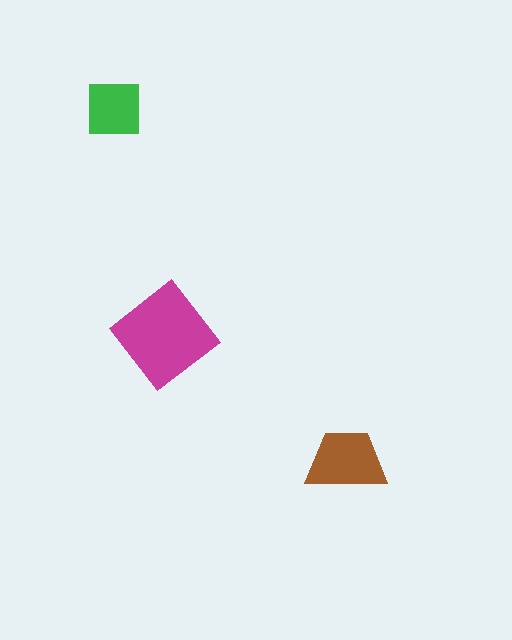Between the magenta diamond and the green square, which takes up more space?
The magenta diamond.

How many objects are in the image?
There are 3 objects in the image.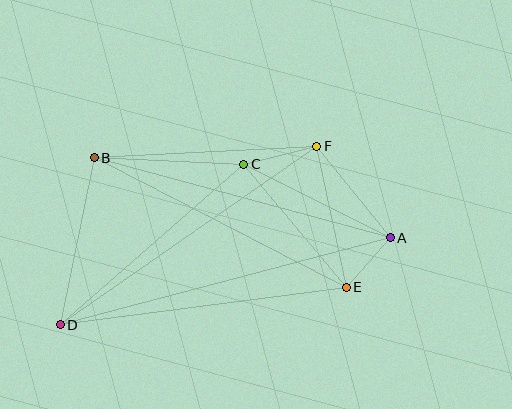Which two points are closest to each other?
Points A and E are closest to each other.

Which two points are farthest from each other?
Points A and D are farthest from each other.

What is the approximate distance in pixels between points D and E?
The distance between D and E is approximately 288 pixels.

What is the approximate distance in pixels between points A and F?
The distance between A and F is approximately 117 pixels.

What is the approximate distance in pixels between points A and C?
The distance between A and C is approximately 164 pixels.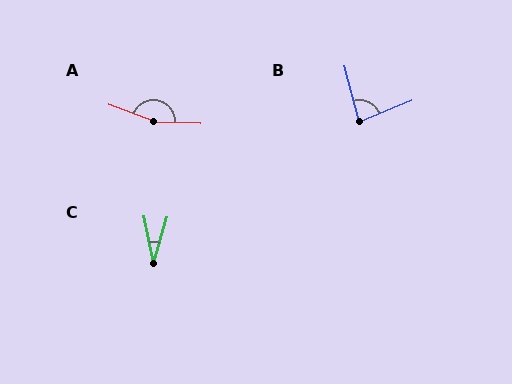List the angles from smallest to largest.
C (28°), B (82°), A (162°).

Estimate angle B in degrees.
Approximately 82 degrees.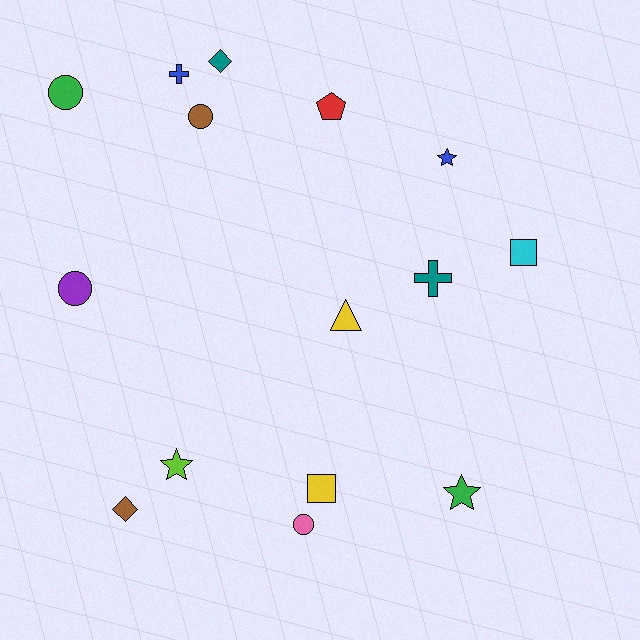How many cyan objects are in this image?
There is 1 cyan object.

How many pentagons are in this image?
There is 1 pentagon.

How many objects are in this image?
There are 15 objects.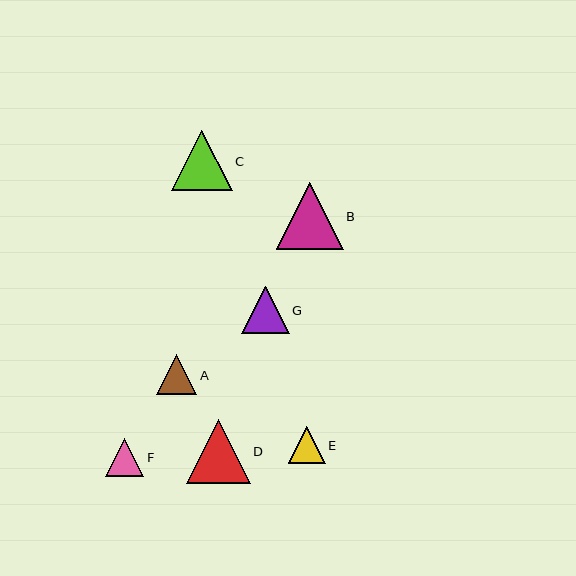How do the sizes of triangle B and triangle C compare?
Triangle B and triangle C are approximately the same size.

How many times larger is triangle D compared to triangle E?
Triangle D is approximately 1.8 times the size of triangle E.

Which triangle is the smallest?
Triangle E is the smallest with a size of approximately 37 pixels.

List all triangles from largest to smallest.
From largest to smallest: B, D, C, G, A, F, E.